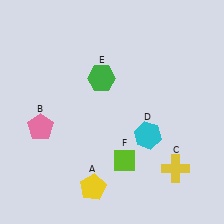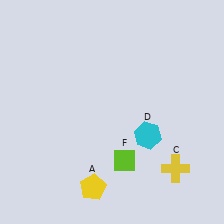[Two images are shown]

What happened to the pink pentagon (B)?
The pink pentagon (B) was removed in Image 2. It was in the bottom-left area of Image 1.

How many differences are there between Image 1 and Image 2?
There are 2 differences between the two images.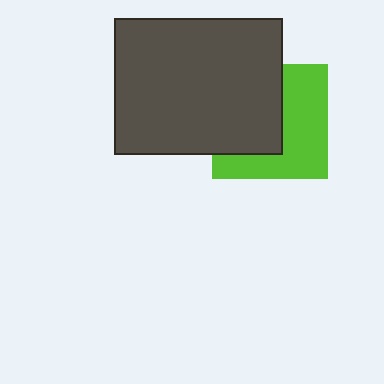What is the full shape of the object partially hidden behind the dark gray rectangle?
The partially hidden object is a lime square.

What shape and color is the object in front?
The object in front is a dark gray rectangle.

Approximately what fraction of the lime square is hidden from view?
Roughly 49% of the lime square is hidden behind the dark gray rectangle.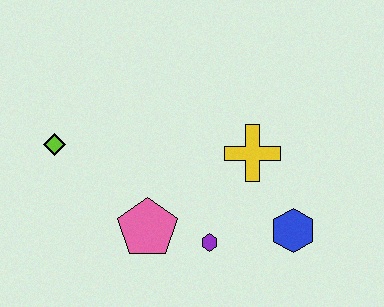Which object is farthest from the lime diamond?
The blue hexagon is farthest from the lime diamond.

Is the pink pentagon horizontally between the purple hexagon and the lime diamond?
Yes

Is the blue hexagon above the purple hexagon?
Yes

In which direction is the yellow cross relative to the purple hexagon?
The yellow cross is above the purple hexagon.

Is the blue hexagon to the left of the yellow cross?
No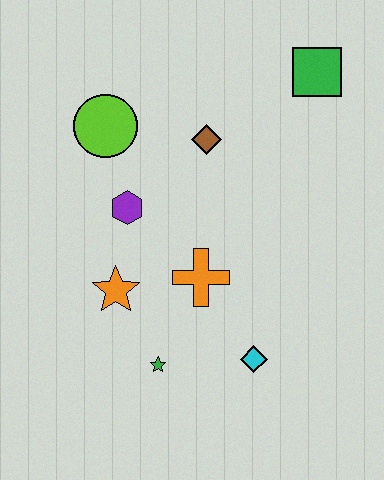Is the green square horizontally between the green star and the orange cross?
No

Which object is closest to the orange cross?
The orange star is closest to the orange cross.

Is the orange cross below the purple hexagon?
Yes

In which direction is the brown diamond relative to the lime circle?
The brown diamond is to the right of the lime circle.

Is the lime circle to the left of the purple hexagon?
Yes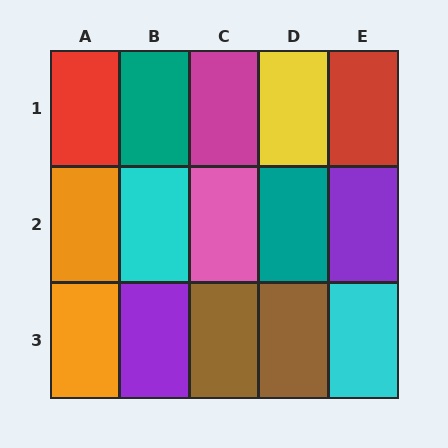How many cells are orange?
2 cells are orange.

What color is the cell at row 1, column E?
Red.